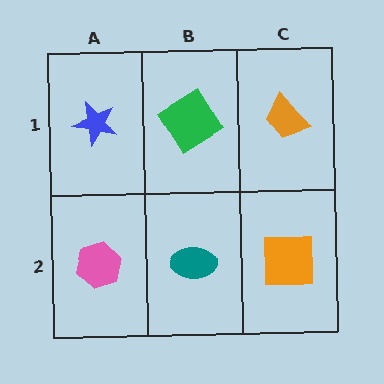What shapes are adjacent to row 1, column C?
An orange square (row 2, column C), a green diamond (row 1, column B).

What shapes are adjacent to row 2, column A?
A blue star (row 1, column A), a teal ellipse (row 2, column B).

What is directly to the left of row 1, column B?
A blue star.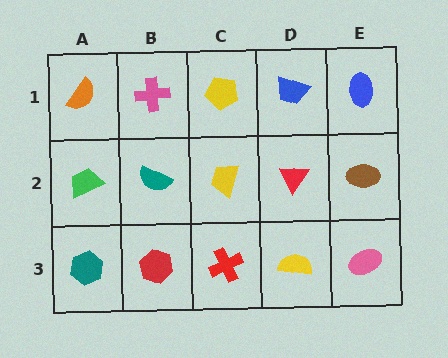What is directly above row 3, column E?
A brown ellipse.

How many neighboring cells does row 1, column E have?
2.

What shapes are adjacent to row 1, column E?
A brown ellipse (row 2, column E), a blue trapezoid (row 1, column D).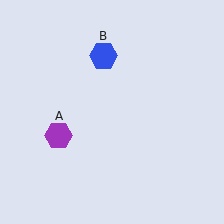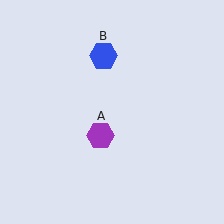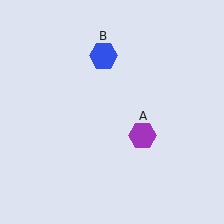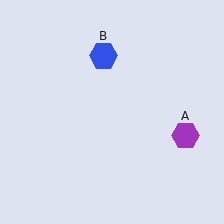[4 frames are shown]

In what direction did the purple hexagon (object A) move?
The purple hexagon (object A) moved right.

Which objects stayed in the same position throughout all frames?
Blue hexagon (object B) remained stationary.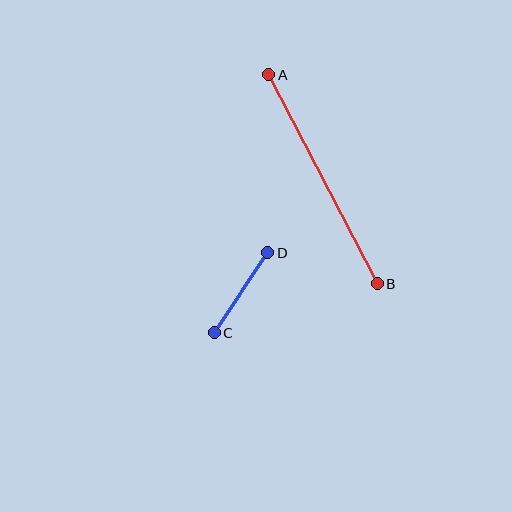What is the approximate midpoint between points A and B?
The midpoint is at approximately (323, 179) pixels.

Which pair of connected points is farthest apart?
Points A and B are farthest apart.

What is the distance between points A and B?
The distance is approximately 236 pixels.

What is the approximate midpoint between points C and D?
The midpoint is at approximately (241, 293) pixels.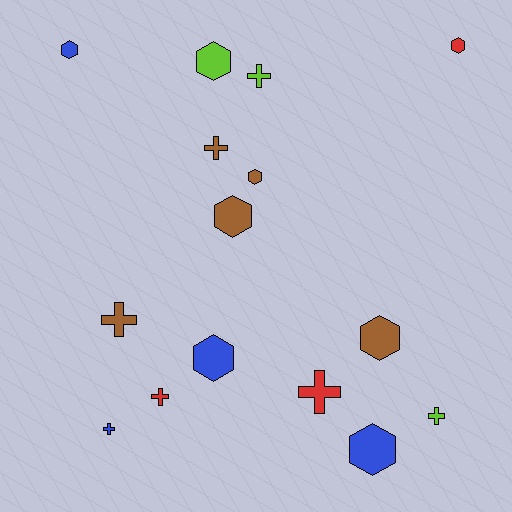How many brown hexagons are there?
There are 3 brown hexagons.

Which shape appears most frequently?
Hexagon, with 8 objects.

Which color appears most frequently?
Brown, with 5 objects.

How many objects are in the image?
There are 15 objects.